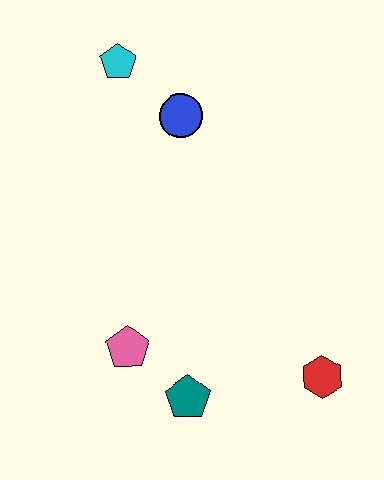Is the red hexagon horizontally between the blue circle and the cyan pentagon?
No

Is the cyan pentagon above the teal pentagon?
Yes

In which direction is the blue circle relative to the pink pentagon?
The blue circle is above the pink pentagon.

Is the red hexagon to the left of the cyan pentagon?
No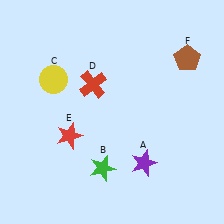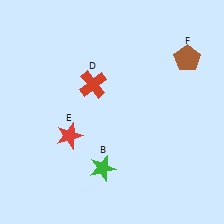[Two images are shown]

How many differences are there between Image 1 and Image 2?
There are 2 differences between the two images.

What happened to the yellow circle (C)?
The yellow circle (C) was removed in Image 2. It was in the top-left area of Image 1.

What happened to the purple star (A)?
The purple star (A) was removed in Image 2. It was in the bottom-right area of Image 1.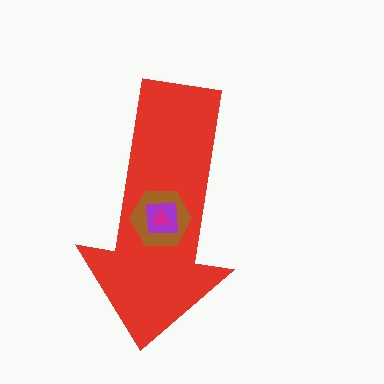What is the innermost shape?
The magenta triangle.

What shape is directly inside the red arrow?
The brown hexagon.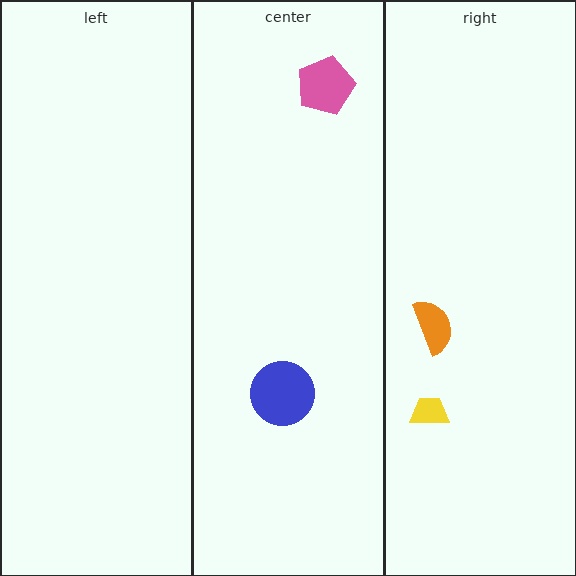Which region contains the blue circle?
The center region.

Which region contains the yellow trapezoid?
The right region.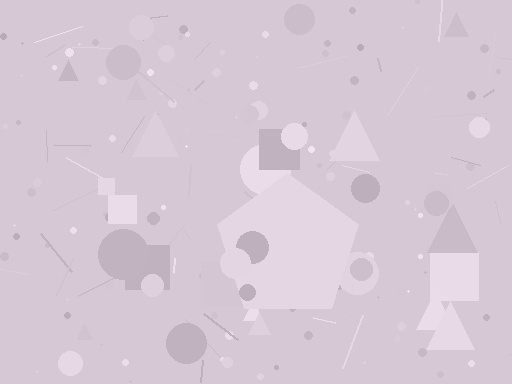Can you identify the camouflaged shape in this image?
The camouflaged shape is a pentagon.